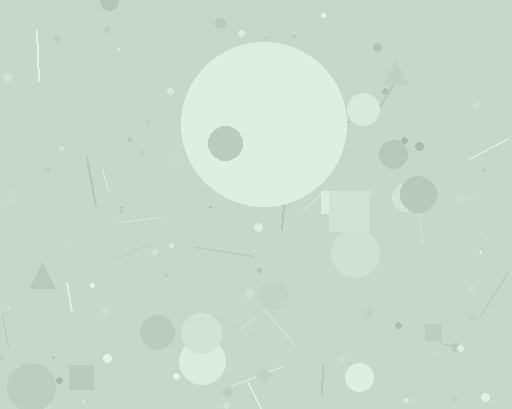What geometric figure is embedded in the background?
A circle is embedded in the background.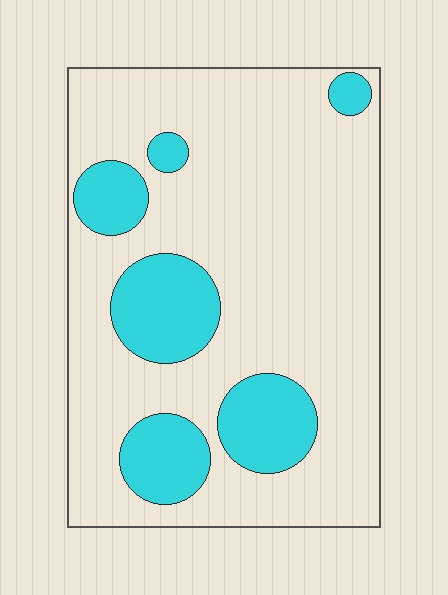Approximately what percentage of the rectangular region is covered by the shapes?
Approximately 20%.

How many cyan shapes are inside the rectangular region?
6.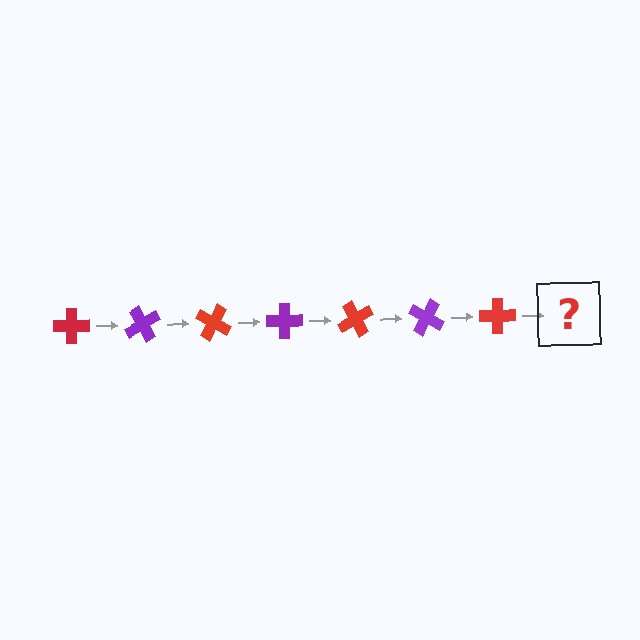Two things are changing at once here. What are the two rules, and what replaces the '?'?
The two rules are that it rotates 60 degrees each step and the color cycles through red and purple. The '?' should be a purple cross, rotated 420 degrees from the start.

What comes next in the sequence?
The next element should be a purple cross, rotated 420 degrees from the start.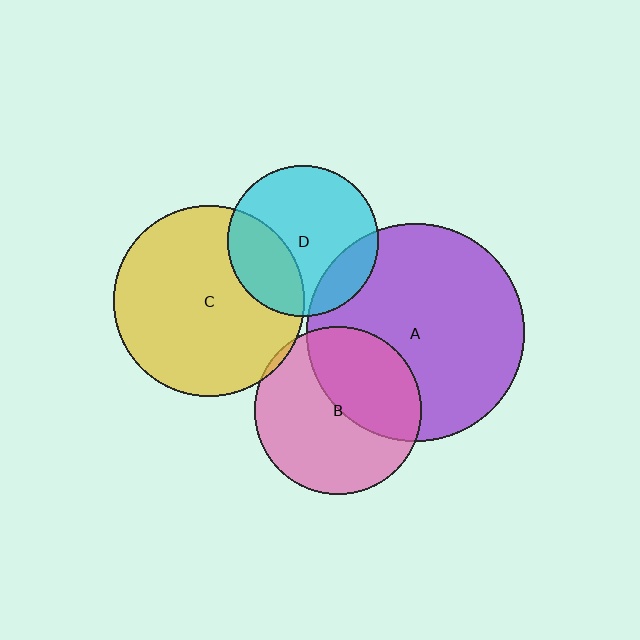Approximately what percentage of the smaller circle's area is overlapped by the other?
Approximately 30%.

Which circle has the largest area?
Circle A (purple).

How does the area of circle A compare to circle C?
Approximately 1.3 times.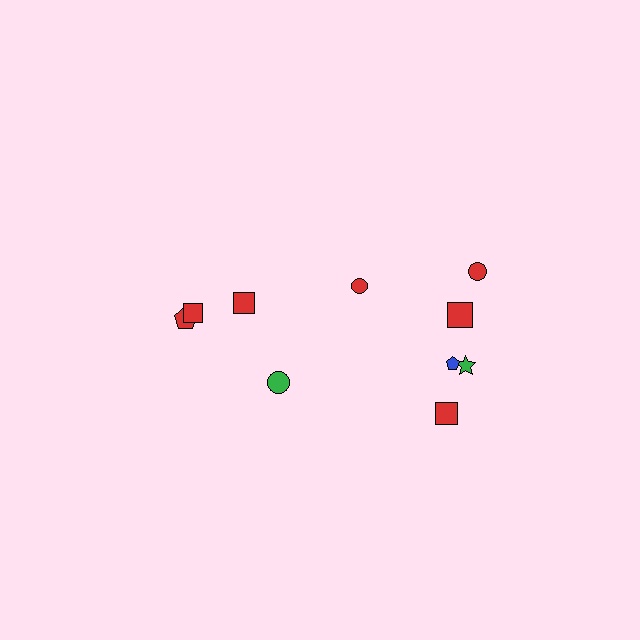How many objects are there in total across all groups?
There are 10 objects.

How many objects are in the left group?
There are 4 objects.